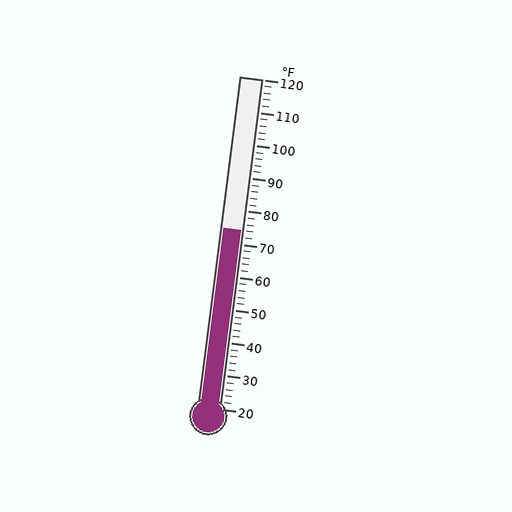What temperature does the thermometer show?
The thermometer shows approximately 74°F.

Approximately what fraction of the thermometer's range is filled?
The thermometer is filled to approximately 55% of its range.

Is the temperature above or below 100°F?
The temperature is below 100°F.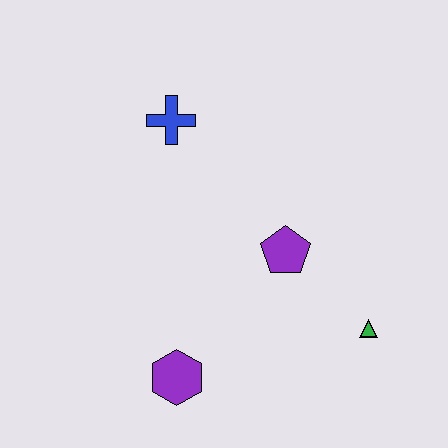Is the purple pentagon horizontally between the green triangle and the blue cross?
Yes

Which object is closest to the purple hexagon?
The purple pentagon is closest to the purple hexagon.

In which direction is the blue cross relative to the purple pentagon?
The blue cross is above the purple pentagon.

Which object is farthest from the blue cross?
The green triangle is farthest from the blue cross.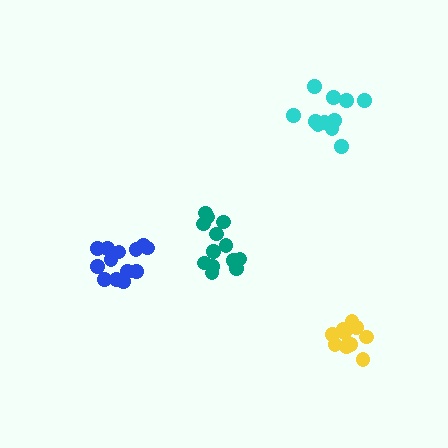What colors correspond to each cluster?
The clusters are colored: cyan, blue, yellow, teal.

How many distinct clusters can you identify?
There are 4 distinct clusters.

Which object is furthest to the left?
The blue cluster is leftmost.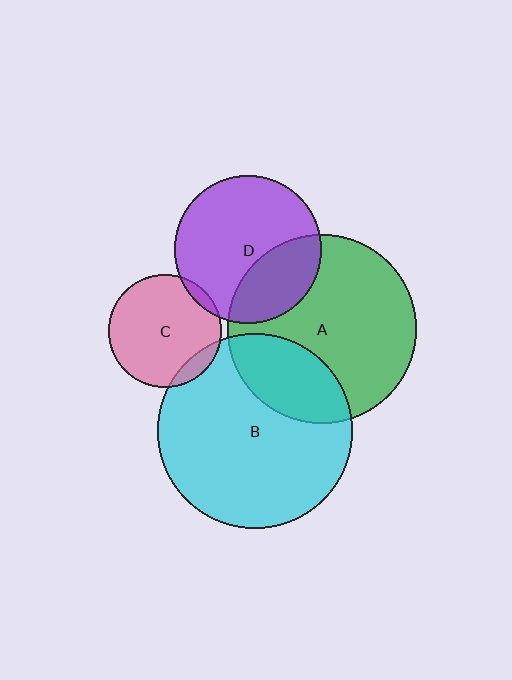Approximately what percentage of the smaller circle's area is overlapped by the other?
Approximately 25%.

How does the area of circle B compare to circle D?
Approximately 1.8 times.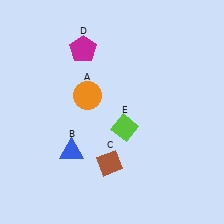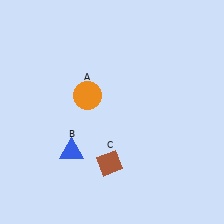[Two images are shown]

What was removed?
The lime diamond (E), the magenta pentagon (D) were removed in Image 2.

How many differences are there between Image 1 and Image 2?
There are 2 differences between the two images.